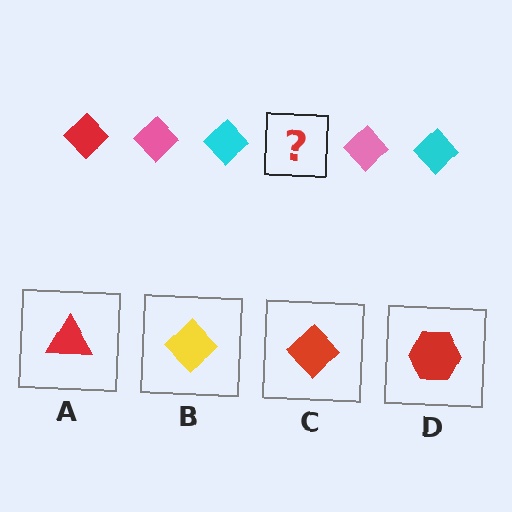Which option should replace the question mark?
Option C.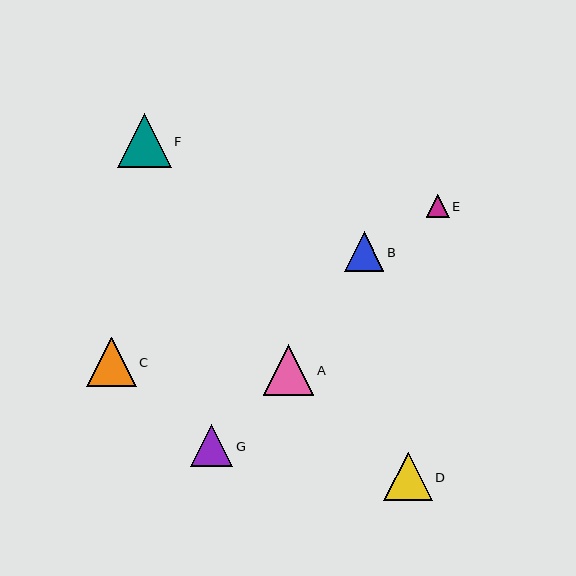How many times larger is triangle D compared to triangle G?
Triangle D is approximately 1.2 times the size of triangle G.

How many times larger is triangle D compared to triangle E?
Triangle D is approximately 2.1 times the size of triangle E.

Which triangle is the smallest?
Triangle E is the smallest with a size of approximately 23 pixels.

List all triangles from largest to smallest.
From largest to smallest: F, A, C, D, G, B, E.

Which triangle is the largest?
Triangle F is the largest with a size of approximately 54 pixels.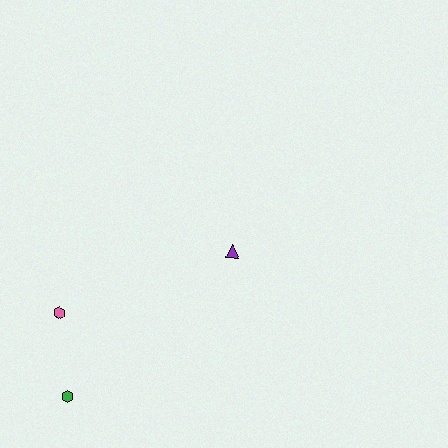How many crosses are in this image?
There are no crosses.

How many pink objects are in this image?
There is 1 pink object.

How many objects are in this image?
There are 3 objects.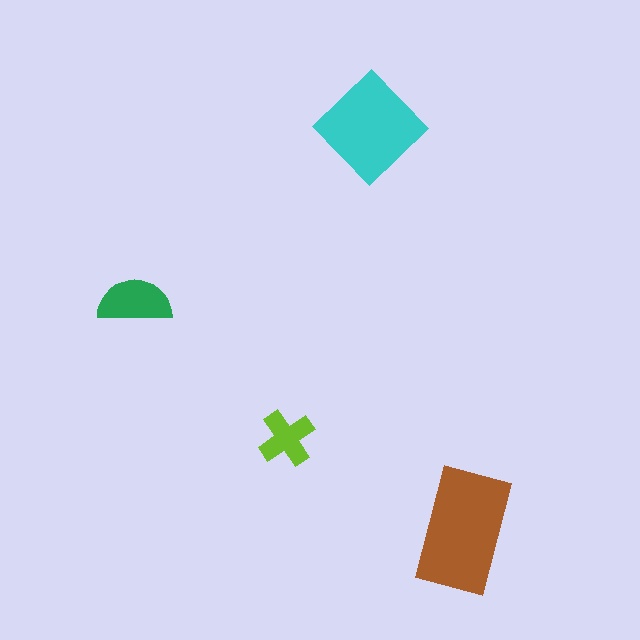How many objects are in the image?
There are 4 objects in the image.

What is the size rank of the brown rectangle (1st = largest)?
1st.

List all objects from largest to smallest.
The brown rectangle, the cyan diamond, the green semicircle, the lime cross.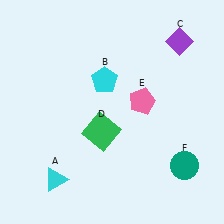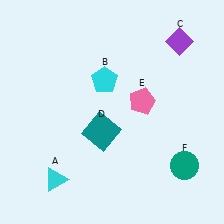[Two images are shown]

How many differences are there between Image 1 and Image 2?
There is 1 difference between the two images.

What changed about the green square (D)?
In Image 1, D is green. In Image 2, it changed to teal.